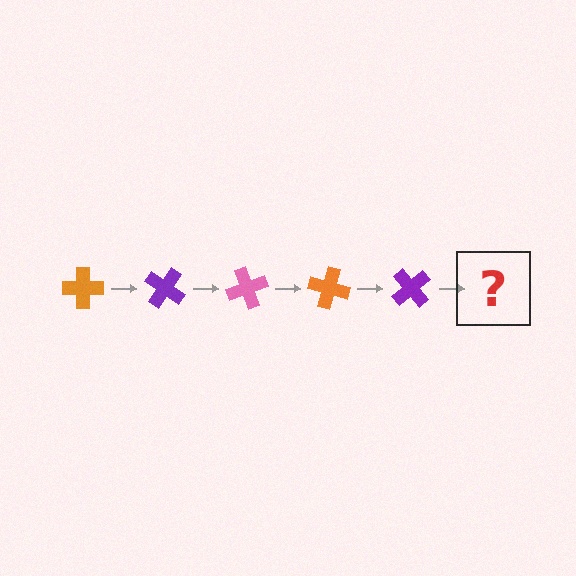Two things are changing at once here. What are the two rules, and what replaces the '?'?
The two rules are that it rotates 35 degrees each step and the color cycles through orange, purple, and pink. The '?' should be a pink cross, rotated 175 degrees from the start.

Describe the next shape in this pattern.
It should be a pink cross, rotated 175 degrees from the start.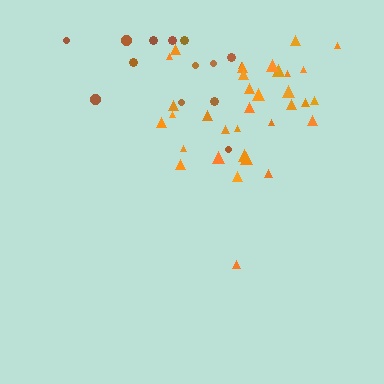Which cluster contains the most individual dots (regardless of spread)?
Orange (34).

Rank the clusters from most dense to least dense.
orange, brown.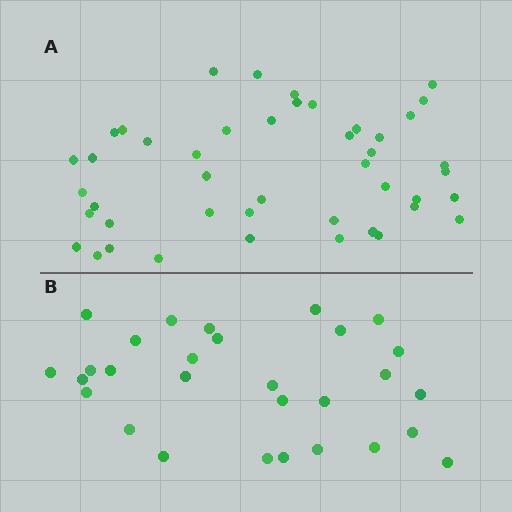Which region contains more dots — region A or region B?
Region A (the top region) has more dots.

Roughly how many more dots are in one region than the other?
Region A has approximately 15 more dots than region B.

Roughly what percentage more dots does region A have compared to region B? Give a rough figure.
About 55% more.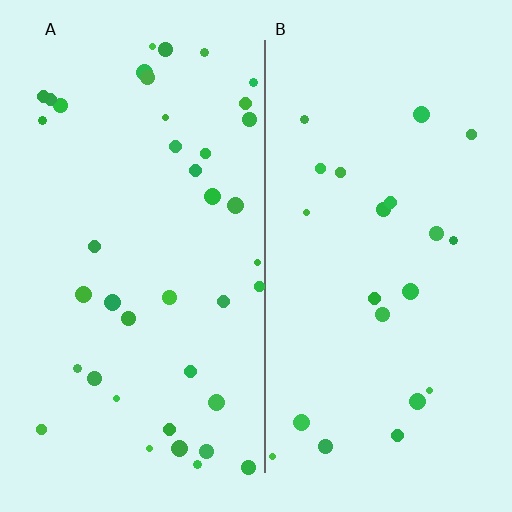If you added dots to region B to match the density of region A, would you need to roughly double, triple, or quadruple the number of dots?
Approximately double.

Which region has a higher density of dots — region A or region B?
A (the left).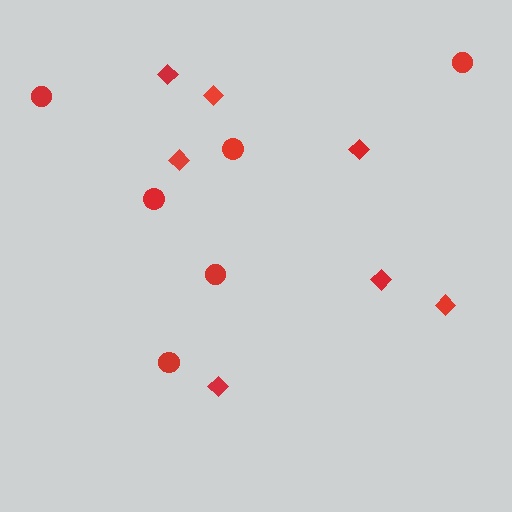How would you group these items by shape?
There are 2 groups: one group of circles (6) and one group of diamonds (7).